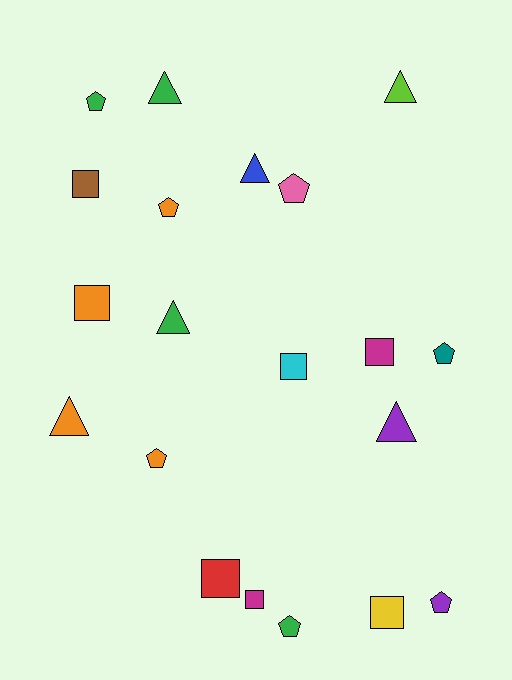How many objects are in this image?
There are 20 objects.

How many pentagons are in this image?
There are 7 pentagons.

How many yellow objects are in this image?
There is 1 yellow object.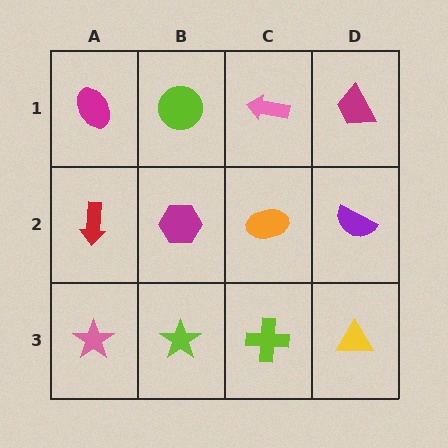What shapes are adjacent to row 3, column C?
An orange ellipse (row 2, column C), a lime star (row 3, column B), a yellow triangle (row 3, column D).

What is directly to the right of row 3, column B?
A lime cross.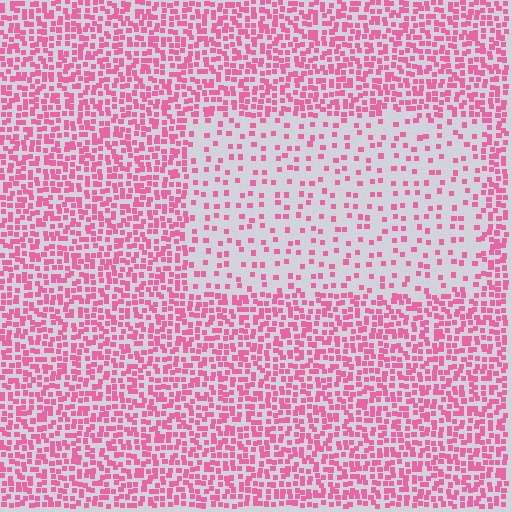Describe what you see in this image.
The image contains small pink elements arranged at two different densities. A rectangle-shaped region is visible where the elements are less densely packed than the surrounding area.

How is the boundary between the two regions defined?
The boundary is defined by a change in element density (approximately 2.8x ratio). All elements are the same color, size, and shape.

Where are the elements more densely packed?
The elements are more densely packed outside the rectangle boundary.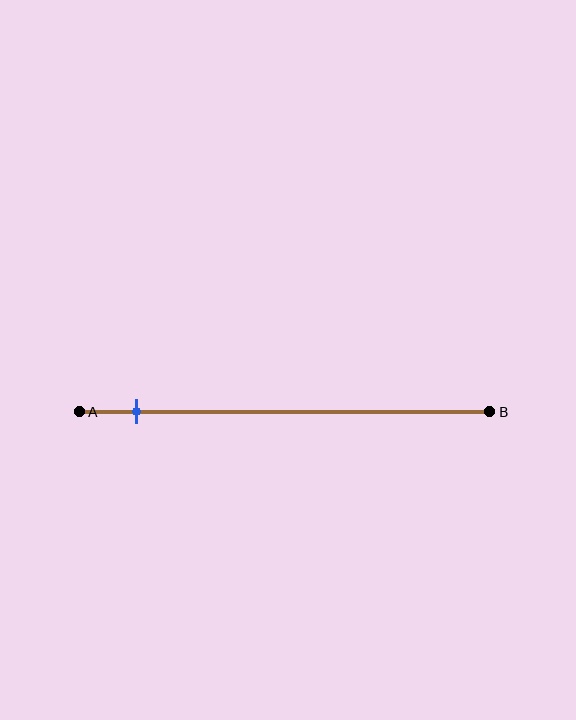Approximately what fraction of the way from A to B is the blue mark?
The blue mark is approximately 15% of the way from A to B.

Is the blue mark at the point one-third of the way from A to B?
No, the mark is at about 15% from A, not at the 33% one-third point.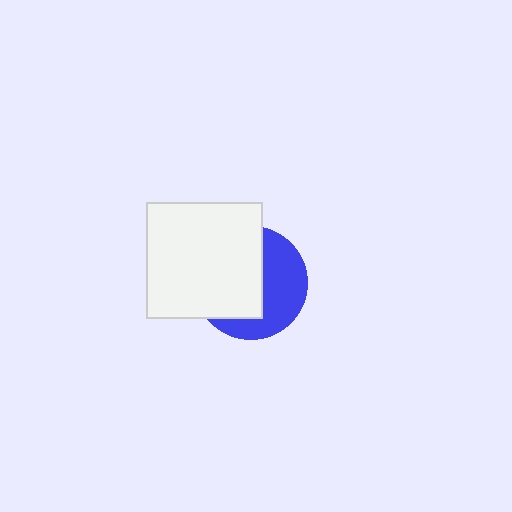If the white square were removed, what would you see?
You would see the complete blue circle.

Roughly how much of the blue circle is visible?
A small part of it is visible (roughly 45%).